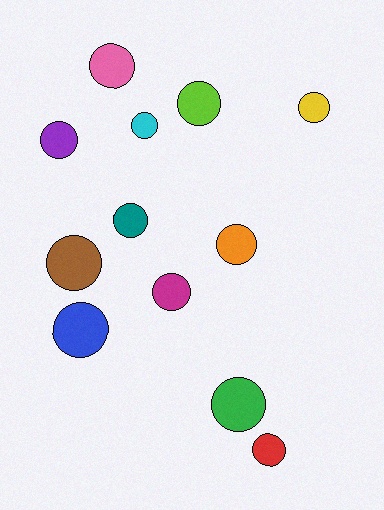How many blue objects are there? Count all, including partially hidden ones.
There is 1 blue object.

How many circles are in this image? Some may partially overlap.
There are 12 circles.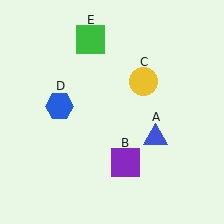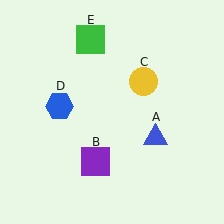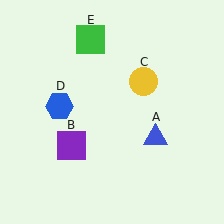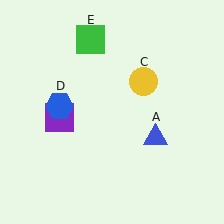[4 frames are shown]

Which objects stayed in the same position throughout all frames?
Blue triangle (object A) and yellow circle (object C) and blue hexagon (object D) and green square (object E) remained stationary.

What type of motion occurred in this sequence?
The purple square (object B) rotated clockwise around the center of the scene.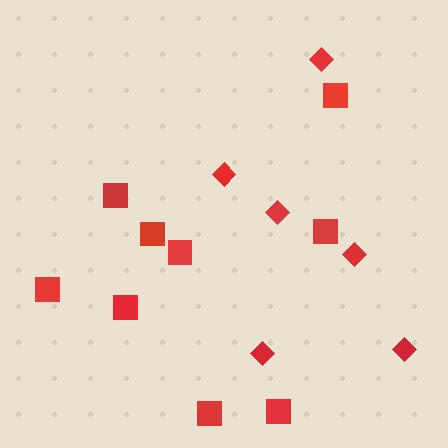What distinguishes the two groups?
There are 2 groups: one group of squares (9) and one group of diamonds (6).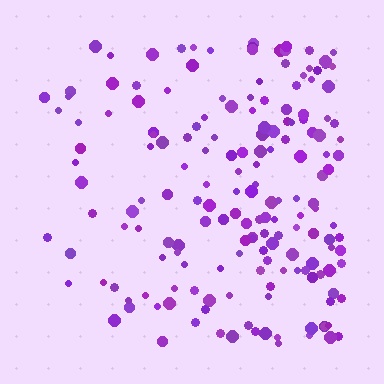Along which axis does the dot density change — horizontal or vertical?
Horizontal.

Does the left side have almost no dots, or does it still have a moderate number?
Still a moderate number, just noticeably fewer than the right.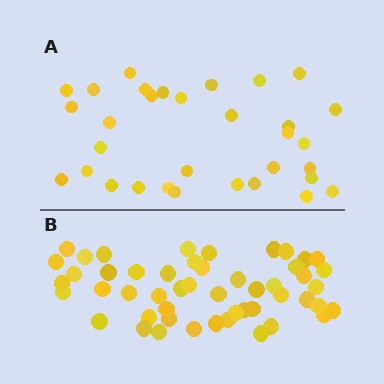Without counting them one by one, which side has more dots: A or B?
Region B (the bottom region) has more dots.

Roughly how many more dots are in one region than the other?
Region B has approximately 20 more dots than region A.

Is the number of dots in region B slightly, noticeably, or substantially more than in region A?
Region B has substantially more. The ratio is roughly 1.6 to 1.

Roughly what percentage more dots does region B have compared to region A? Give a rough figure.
About 55% more.